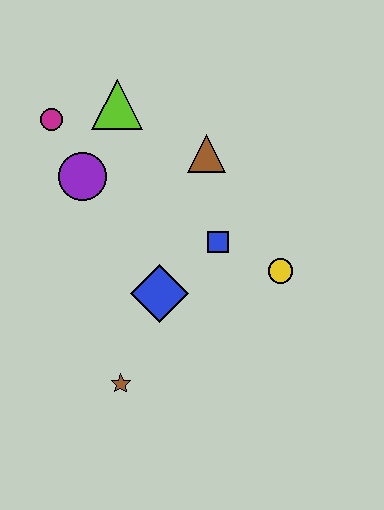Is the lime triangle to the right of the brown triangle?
No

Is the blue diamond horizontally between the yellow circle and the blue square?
No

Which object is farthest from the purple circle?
The yellow circle is farthest from the purple circle.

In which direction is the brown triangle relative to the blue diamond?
The brown triangle is above the blue diamond.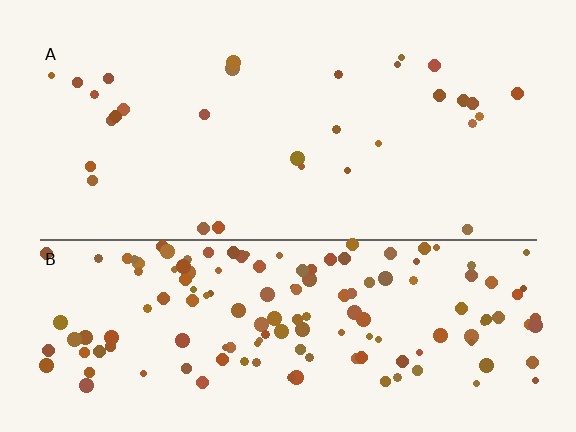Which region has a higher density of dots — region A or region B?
B (the bottom).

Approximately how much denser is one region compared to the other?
Approximately 4.9× — region B over region A.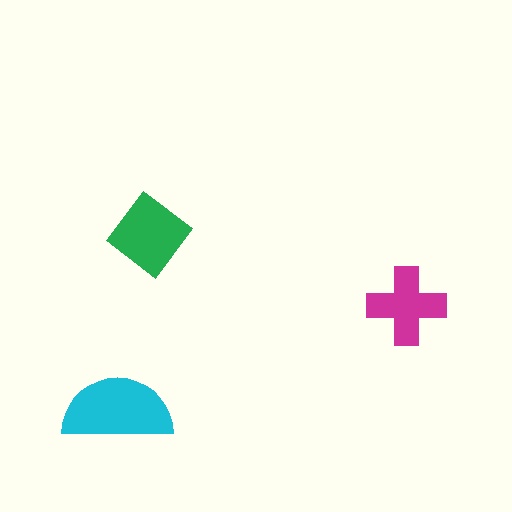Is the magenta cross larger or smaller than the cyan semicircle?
Smaller.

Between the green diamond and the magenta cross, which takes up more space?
The green diamond.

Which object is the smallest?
The magenta cross.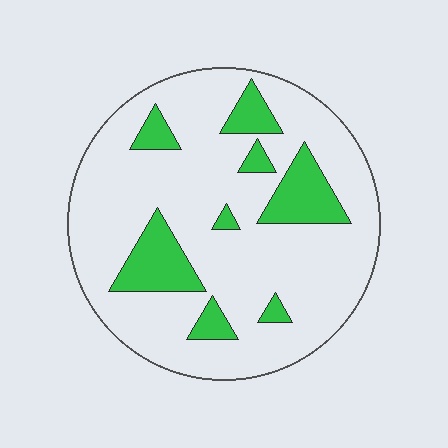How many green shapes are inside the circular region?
8.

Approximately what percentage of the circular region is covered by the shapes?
Approximately 20%.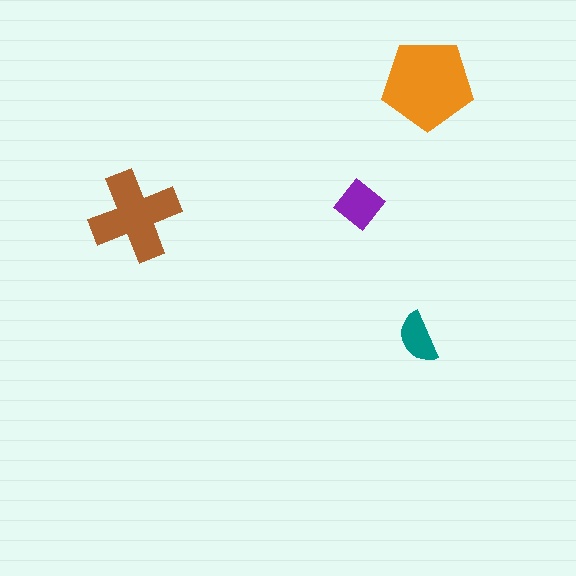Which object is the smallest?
The teal semicircle.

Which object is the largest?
The orange pentagon.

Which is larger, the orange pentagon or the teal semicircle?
The orange pentagon.